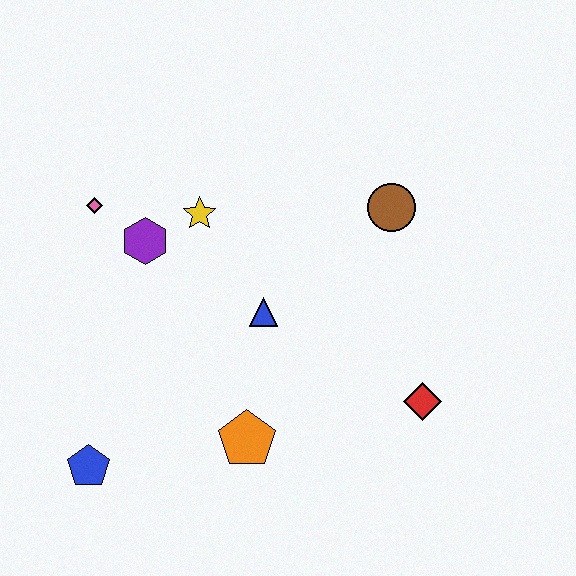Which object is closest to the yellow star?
The purple hexagon is closest to the yellow star.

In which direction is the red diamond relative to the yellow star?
The red diamond is to the right of the yellow star.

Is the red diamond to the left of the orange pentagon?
No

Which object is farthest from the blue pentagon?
The brown circle is farthest from the blue pentagon.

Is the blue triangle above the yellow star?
No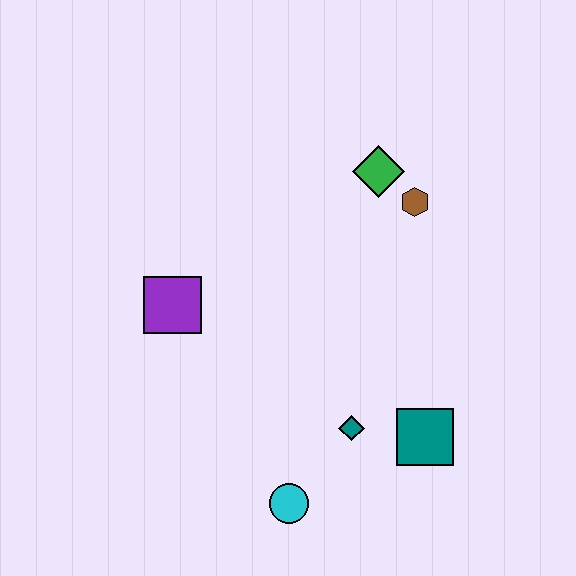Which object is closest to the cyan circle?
The teal diamond is closest to the cyan circle.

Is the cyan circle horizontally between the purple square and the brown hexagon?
Yes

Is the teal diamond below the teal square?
No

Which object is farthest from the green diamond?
The cyan circle is farthest from the green diamond.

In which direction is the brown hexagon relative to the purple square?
The brown hexagon is to the right of the purple square.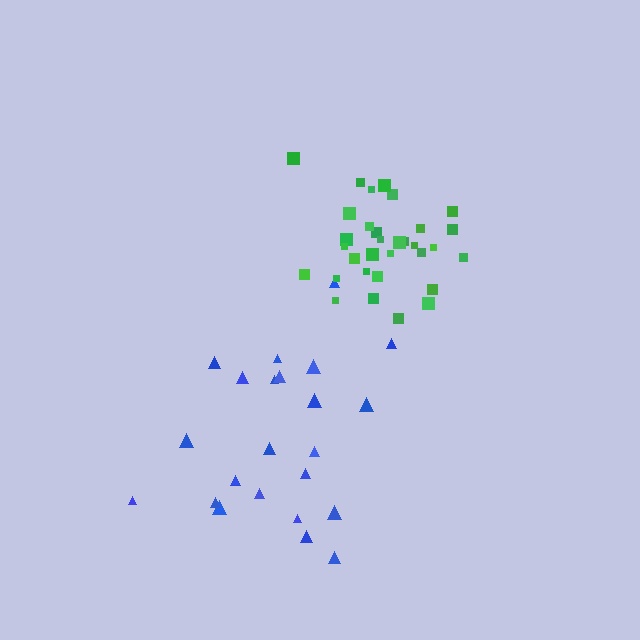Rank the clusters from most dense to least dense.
green, blue.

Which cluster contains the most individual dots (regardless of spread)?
Green (33).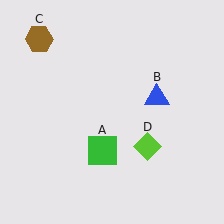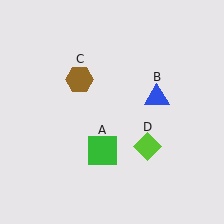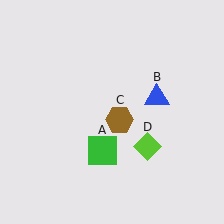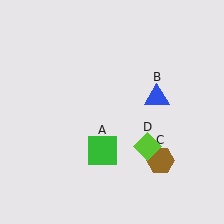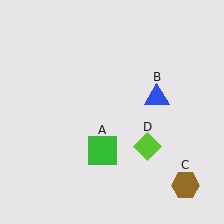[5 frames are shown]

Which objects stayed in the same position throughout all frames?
Green square (object A) and blue triangle (object B) and lime diamond (object D) remained stationary.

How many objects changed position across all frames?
1 object changed position: brown hexagon (object C).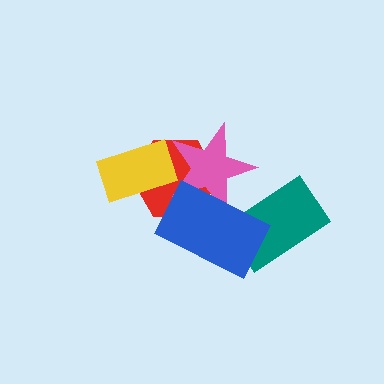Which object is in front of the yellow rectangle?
The pink star is in front of the yellow rectangle.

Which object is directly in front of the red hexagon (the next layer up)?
The yellow rectangle is directly in front of the red hexagon.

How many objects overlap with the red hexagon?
3 objects overlap with the red hexagon.